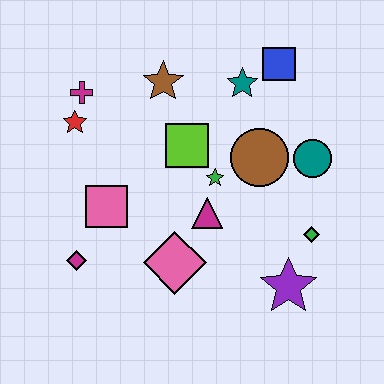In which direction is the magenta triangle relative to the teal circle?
The magenta triangle is to the left of the teal circle.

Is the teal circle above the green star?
Yes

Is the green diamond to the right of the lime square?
Yes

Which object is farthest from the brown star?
The purple star is farthest from the brown star.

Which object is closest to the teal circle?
The brown circle is closest to the teal circle.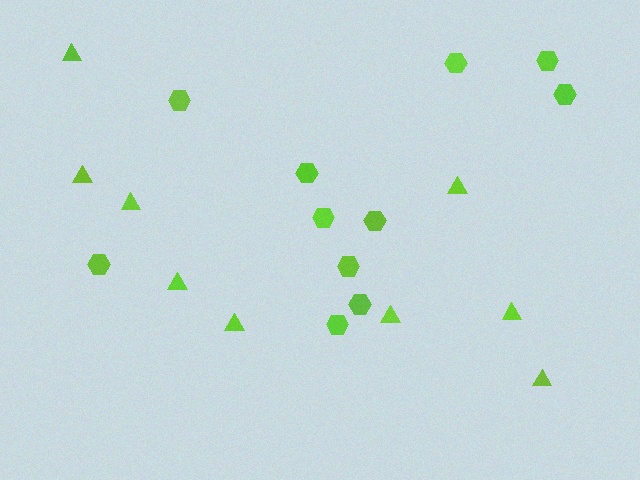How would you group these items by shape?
There are 2 groups: one group of hexagons (11) and one group of triangles (9).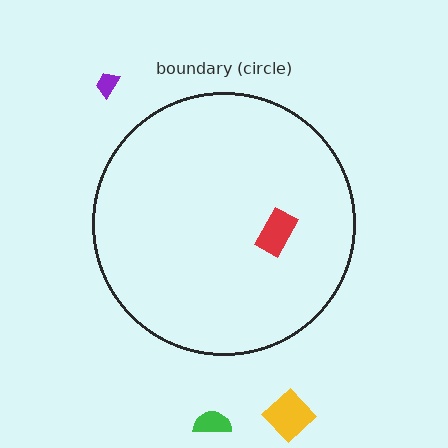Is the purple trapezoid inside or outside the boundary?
Outside.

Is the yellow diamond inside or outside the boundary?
Outside.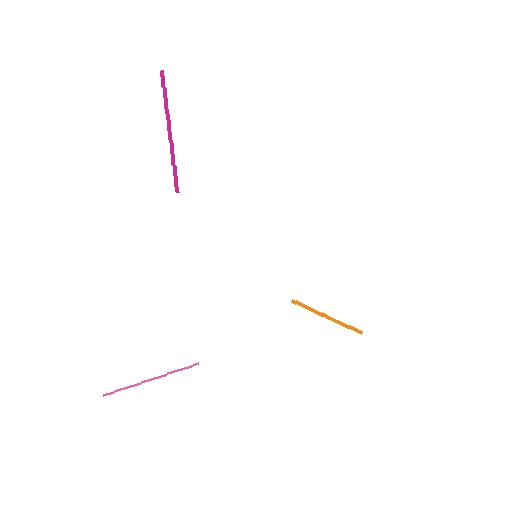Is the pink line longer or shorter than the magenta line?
The magenta line is longer than the pink line.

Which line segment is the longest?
The magenta line is the longest at approximately 122 pixels.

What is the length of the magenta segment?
The magenta segment is approximately 122 pixels long.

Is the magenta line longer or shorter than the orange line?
The magenta line is longer than the orange line.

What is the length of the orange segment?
The orange segment is approximately 78 pixels long.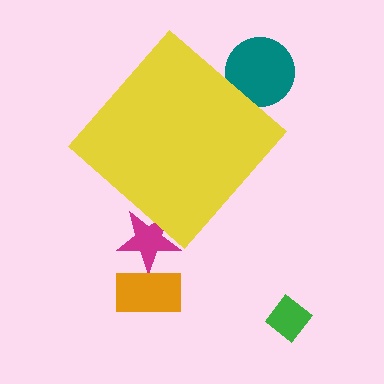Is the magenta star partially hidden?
Yes, the magenta star is partially hidden behind the yellow diamond.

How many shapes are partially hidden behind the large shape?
2 shapes are partially hidden.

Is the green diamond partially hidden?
No, the green diamond is fully visible.